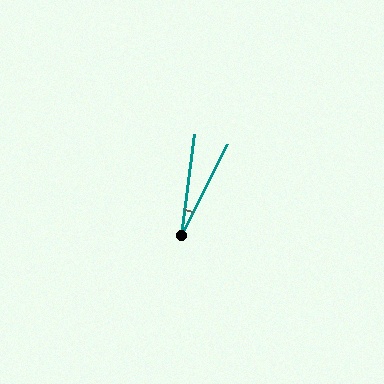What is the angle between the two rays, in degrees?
Approximately 20 degrees.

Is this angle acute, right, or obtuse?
It is acute.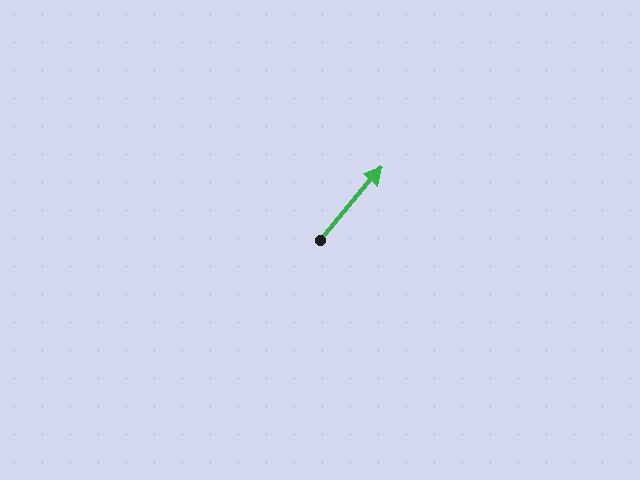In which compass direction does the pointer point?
Northeast.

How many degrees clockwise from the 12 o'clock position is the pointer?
Approximately 40 degrees.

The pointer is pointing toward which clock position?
Roughly 1 o'clock.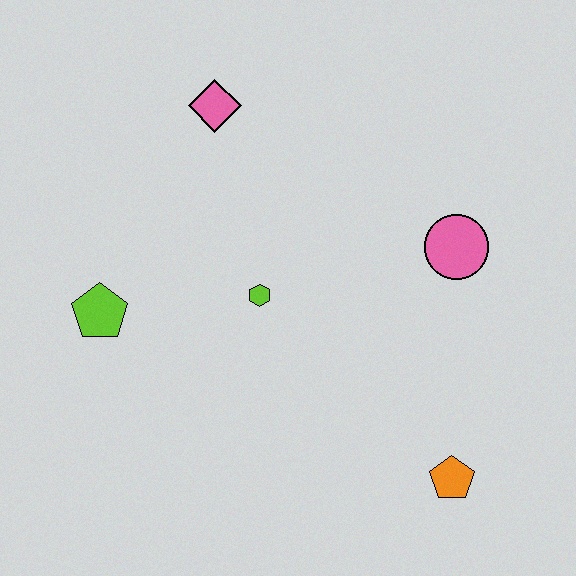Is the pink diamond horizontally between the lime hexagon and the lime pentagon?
Yes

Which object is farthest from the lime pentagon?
The orange pentagon is farthest from the lime pentagon.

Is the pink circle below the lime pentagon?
No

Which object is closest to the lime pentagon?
The lime hexagon is closest to the lime pentagon.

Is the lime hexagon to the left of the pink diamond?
No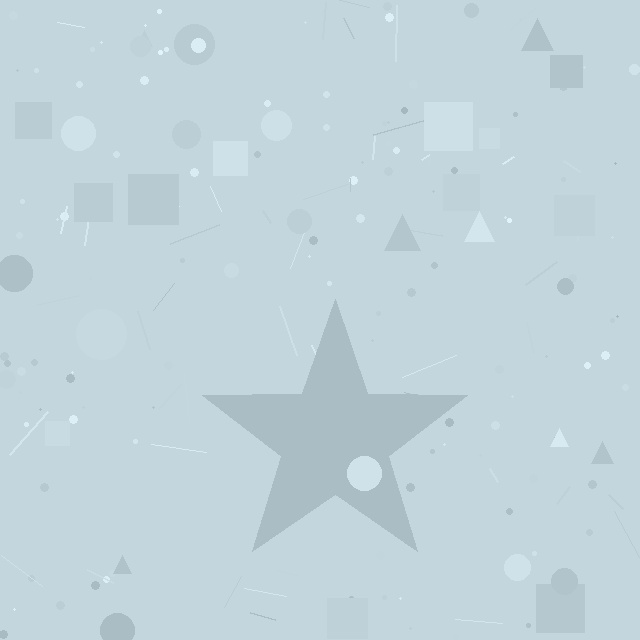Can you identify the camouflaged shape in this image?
The camouflaged shape is a star.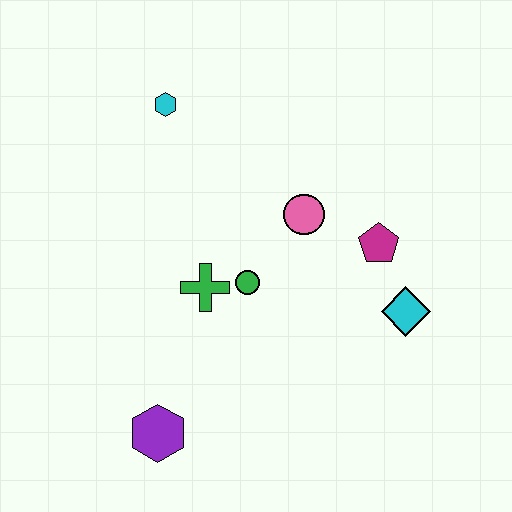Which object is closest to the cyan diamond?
The magenta pentagon is closest to the cyan diamond.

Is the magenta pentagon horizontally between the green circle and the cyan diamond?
Yes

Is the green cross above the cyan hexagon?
No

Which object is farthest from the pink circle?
The purple hexagon is farthest from the pink circle.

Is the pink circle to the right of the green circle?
Yes